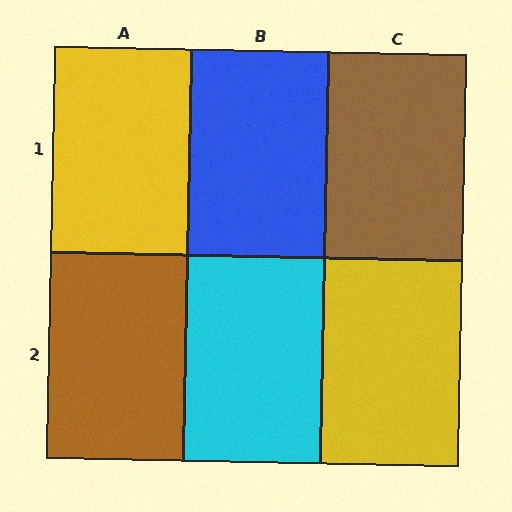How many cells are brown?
2 cells are brown.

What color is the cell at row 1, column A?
Yellow.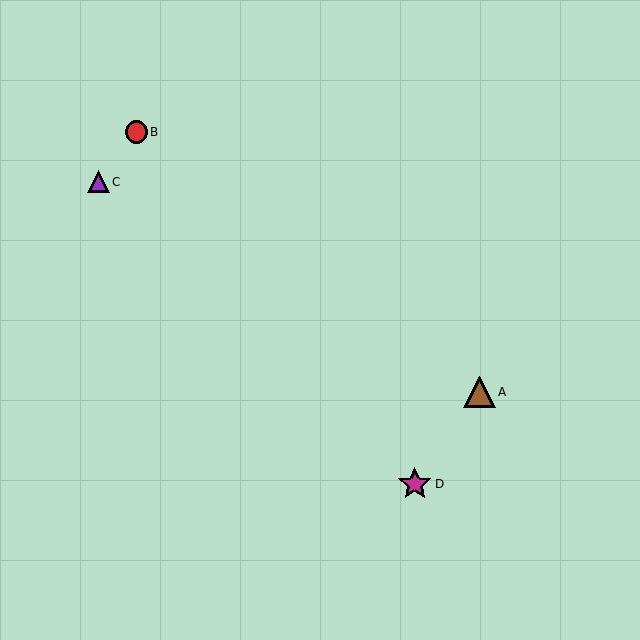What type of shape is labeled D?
Shape D is a magenta star.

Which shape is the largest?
The magenta star (labeled D) is the largest.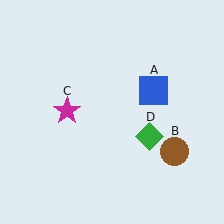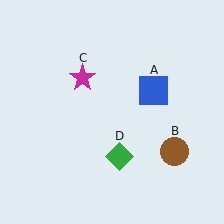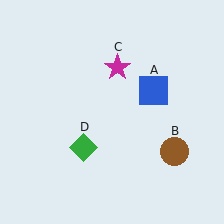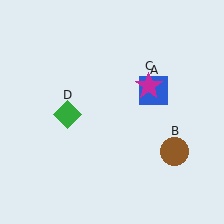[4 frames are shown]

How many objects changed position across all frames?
2 objects changed position: magenta star (object C), green diamond (object D).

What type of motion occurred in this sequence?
The magenta star (object C), green diamond (object D) rotated clockwise around the center of the scene.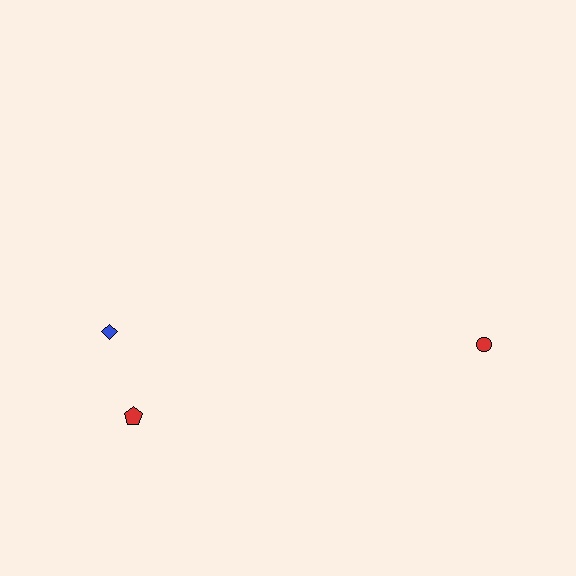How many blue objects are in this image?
There is 1 blue object.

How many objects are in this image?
There are 3 objects.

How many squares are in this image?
There are no squares.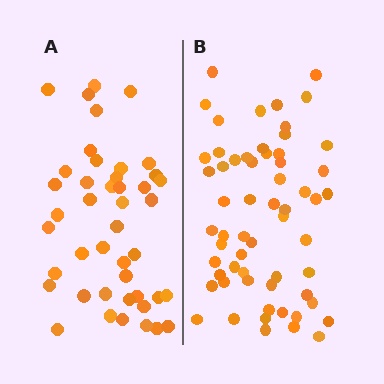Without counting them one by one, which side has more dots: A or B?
Region B (the right region) has more dots.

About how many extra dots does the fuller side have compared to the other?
Region B has approximately 15 more dots than region A.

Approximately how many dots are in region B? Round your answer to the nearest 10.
About 60 dots.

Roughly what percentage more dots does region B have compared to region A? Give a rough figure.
About 35% more.